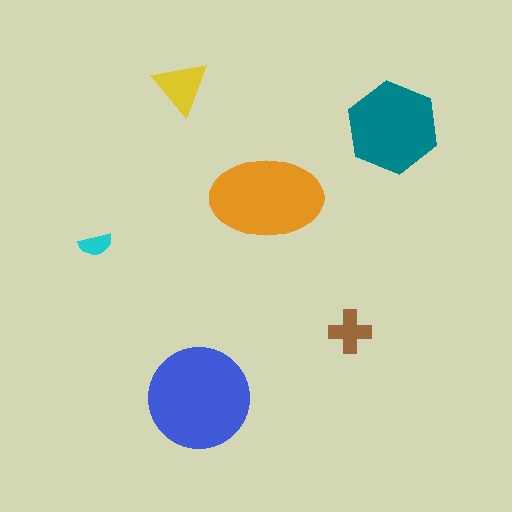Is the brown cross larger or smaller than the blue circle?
Smaller.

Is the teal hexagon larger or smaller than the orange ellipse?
Smaller.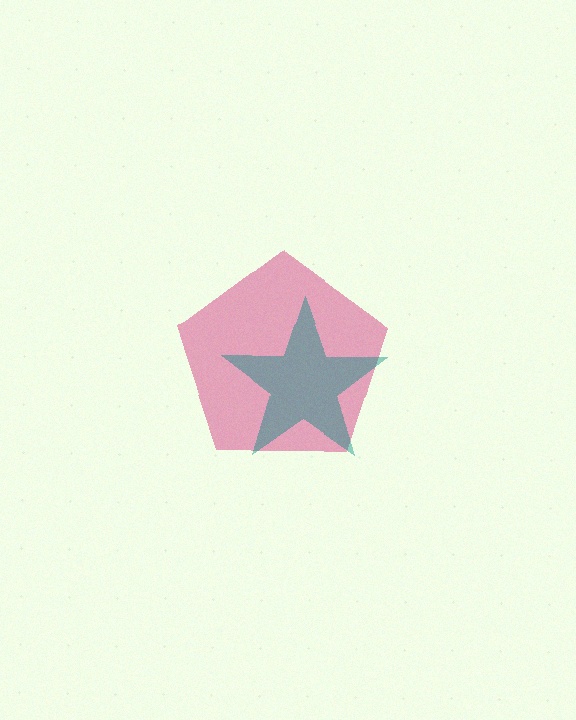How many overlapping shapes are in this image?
There are 2 overlapping shapes in the image.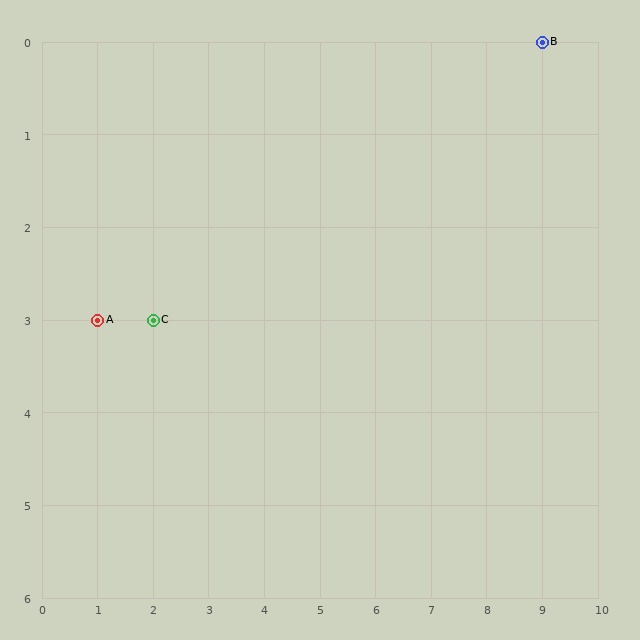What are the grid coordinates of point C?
Point C is at grid coordinates (2, 3).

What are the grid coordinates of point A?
Point A is at grid coordinates (1, 3).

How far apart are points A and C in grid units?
Points A and C are 1 column apart.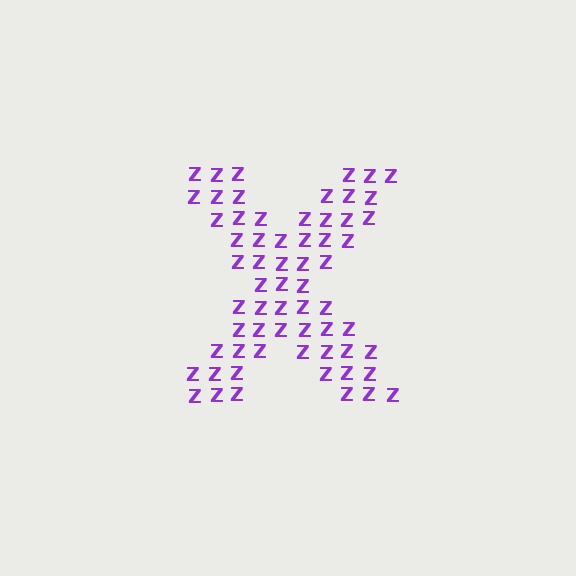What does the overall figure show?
The overall figure shows the letter X.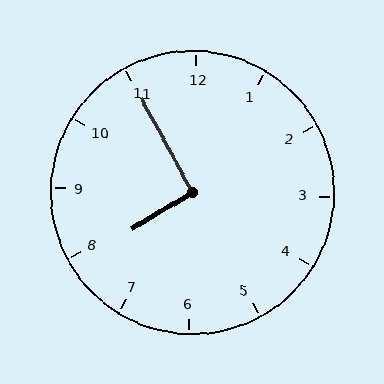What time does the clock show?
7:55.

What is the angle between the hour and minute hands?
Approximately 92 degrees.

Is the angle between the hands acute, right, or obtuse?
It is right.